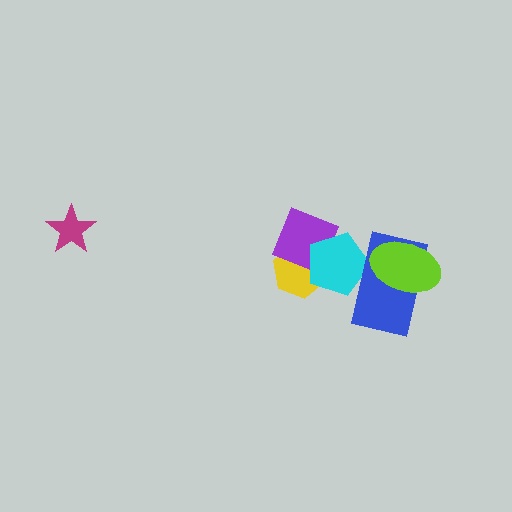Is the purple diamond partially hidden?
Yes, it is partially covered by another shape.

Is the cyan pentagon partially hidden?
Yes, it is partially covered by another shape.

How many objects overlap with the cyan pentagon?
3 objects overlap with the cyan pentagon.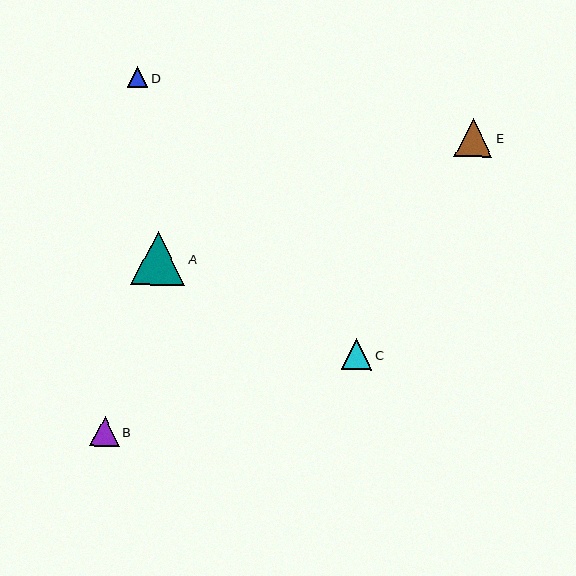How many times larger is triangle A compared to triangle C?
Triangle A is approximately 1.8 times the size of triangle C.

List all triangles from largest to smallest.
From largest to smallest: A, E, C, B, D.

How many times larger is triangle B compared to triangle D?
Triangle B is approximately 1.4 times the size of triangle D.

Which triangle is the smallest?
Triangle D is the smallest with a size of approximately 21 pixels.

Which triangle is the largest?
Triangle A is the largest with a size of approximately 55 pixels.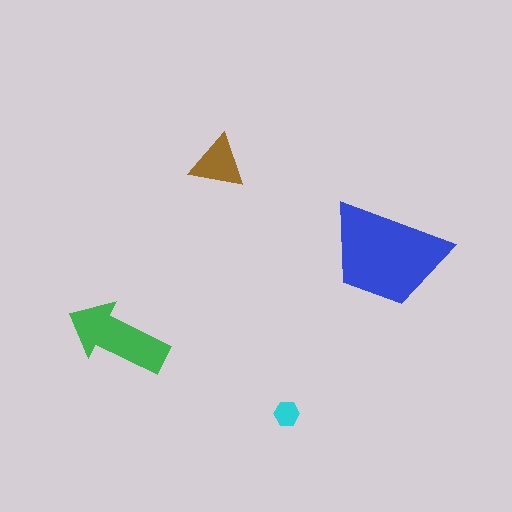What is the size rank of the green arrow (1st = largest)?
2nd.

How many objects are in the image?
There are 4 objects in the image.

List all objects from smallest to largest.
The cyan hexagon, the brown triangle, the green arrow, the blue trapezoid.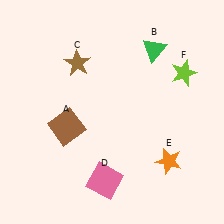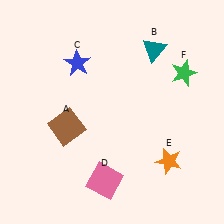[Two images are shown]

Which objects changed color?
B changed from green to teal. C changed from brown to blue. F changed from lime to green.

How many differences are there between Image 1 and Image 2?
There are 3 differences between the two images.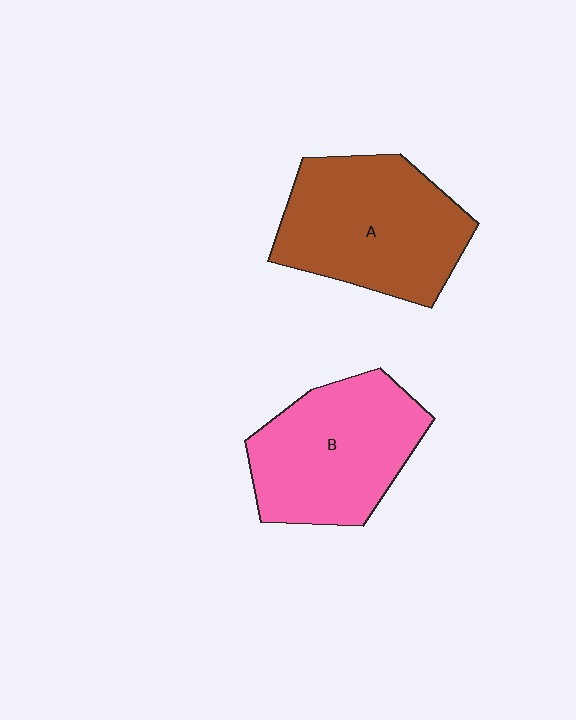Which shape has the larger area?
Shape A (brown).